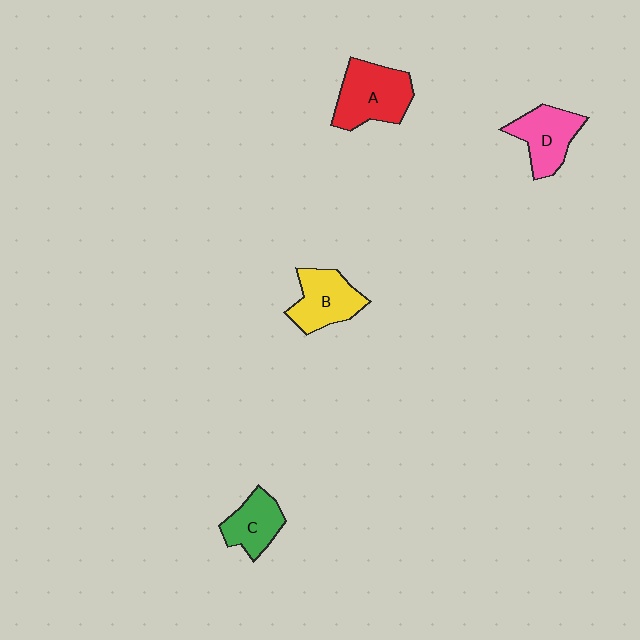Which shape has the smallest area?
Shape C (green).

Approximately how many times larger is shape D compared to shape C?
Approximately 1.2 times.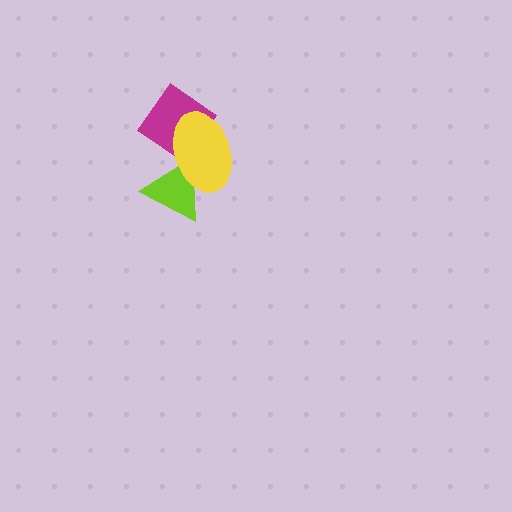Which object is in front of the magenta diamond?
The yellow ellipse is in front of the magenta diamond.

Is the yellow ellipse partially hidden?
No, no other shape covers it.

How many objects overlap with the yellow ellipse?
2 objects overlap with the yellow ellipse.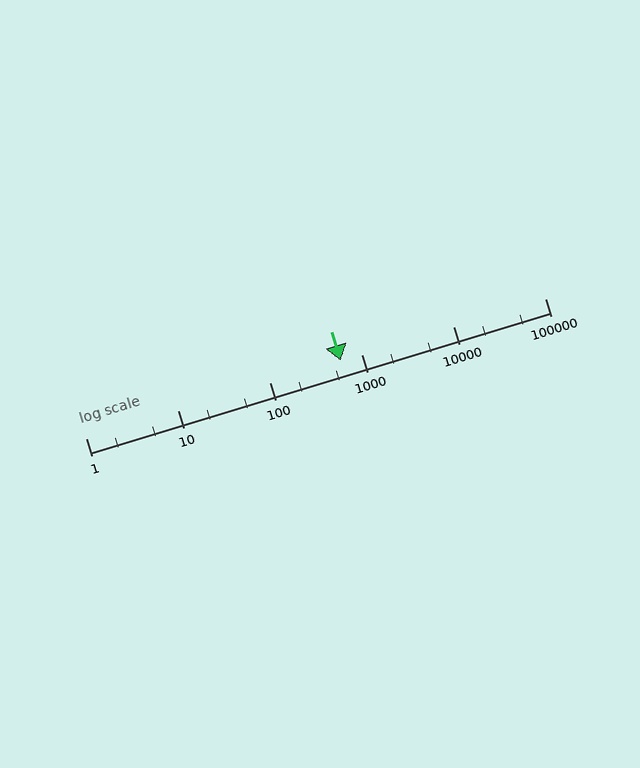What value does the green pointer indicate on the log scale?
The pointer indicates approximately 600.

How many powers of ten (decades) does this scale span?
The scale spans 5 decades, from 1 to 100000.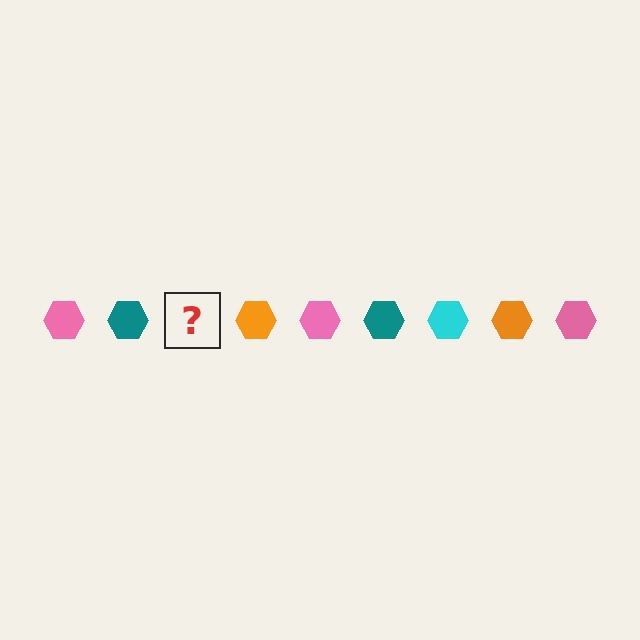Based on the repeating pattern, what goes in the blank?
The blank should be a cyan hexagon.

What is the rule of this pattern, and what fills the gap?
The rule is that the pattern cycles through pink, teal, cyan, orange hexagons. The gap should be filled with a cyan hexagon.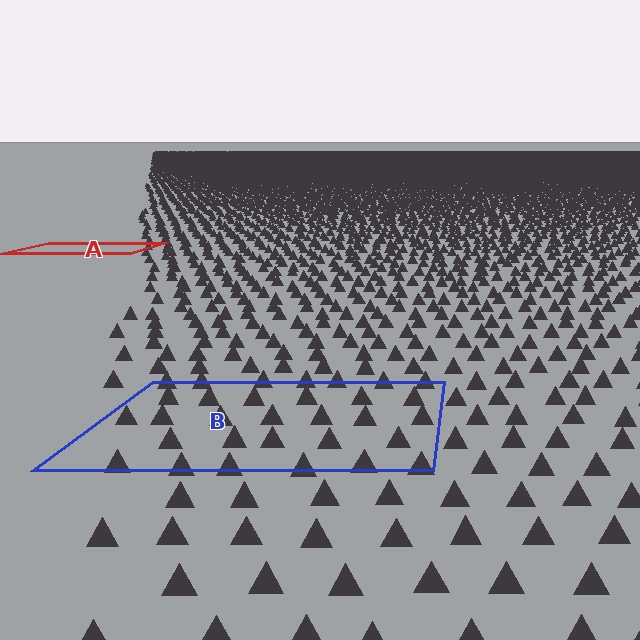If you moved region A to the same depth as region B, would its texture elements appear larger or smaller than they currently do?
They would appear larger. At a closer depth, the same texture elements are projected at a bigger on-screen size.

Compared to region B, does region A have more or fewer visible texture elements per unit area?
Region A has more texture elements per unit area — they are packed more densely because it is farther away.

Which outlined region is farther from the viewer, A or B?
Region A is farther from the viewer — the texture elements inside it appear smaller and more densely packed.